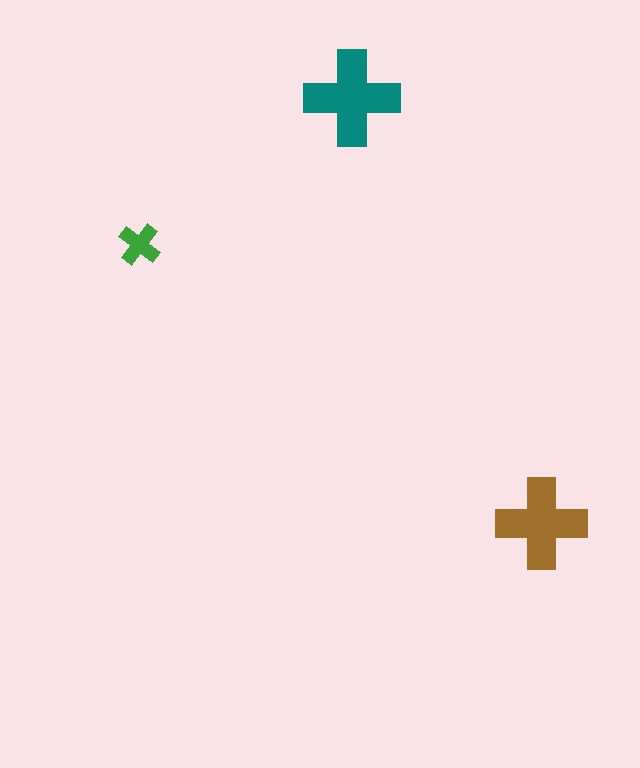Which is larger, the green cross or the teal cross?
The teal one.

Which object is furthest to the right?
The brown cross is rightmost.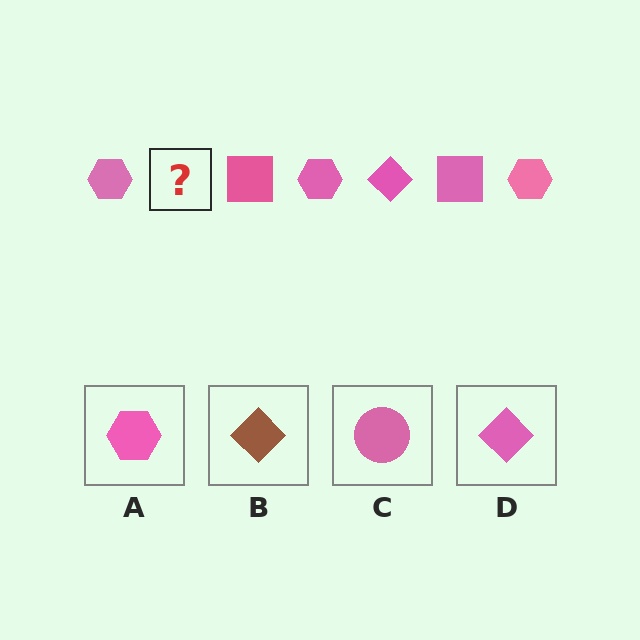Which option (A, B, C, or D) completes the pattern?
D.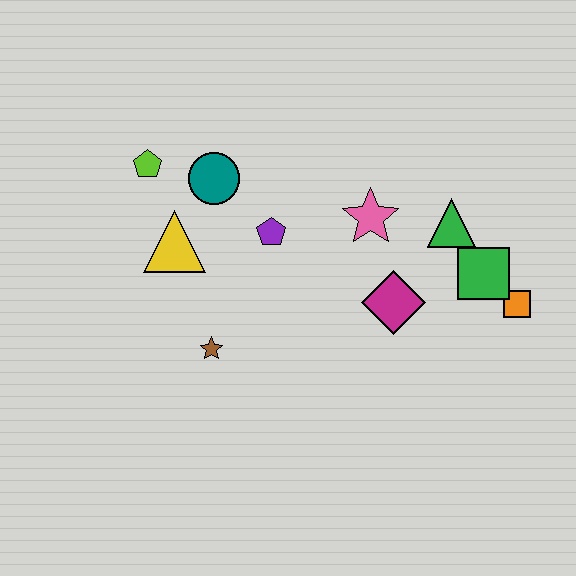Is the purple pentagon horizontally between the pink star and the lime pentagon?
Yes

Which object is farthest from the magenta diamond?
The lime pentagon is farthest from the magenta diamond.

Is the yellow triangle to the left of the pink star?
Yes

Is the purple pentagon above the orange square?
Yes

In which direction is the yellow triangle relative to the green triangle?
The yellow triangle is to the left of the green triangle.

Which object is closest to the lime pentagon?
The teal circle is closest to the lime pentagon.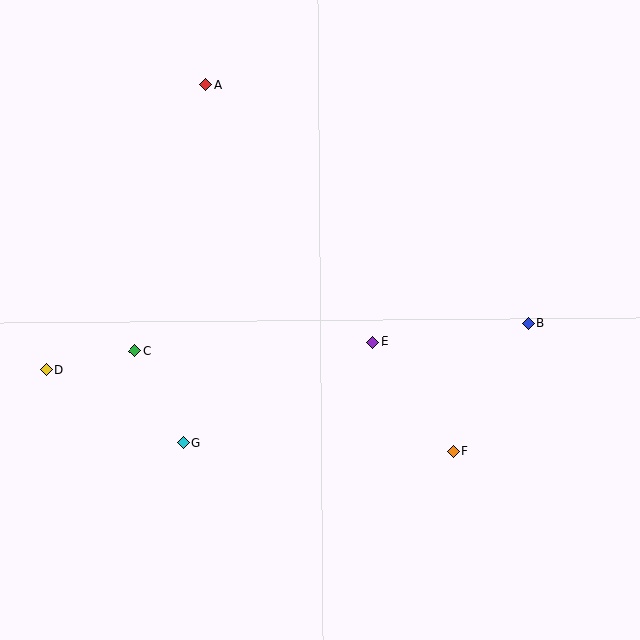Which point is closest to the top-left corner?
Point A is closest to the top-left corner.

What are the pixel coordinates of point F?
Point F is at (453, 451).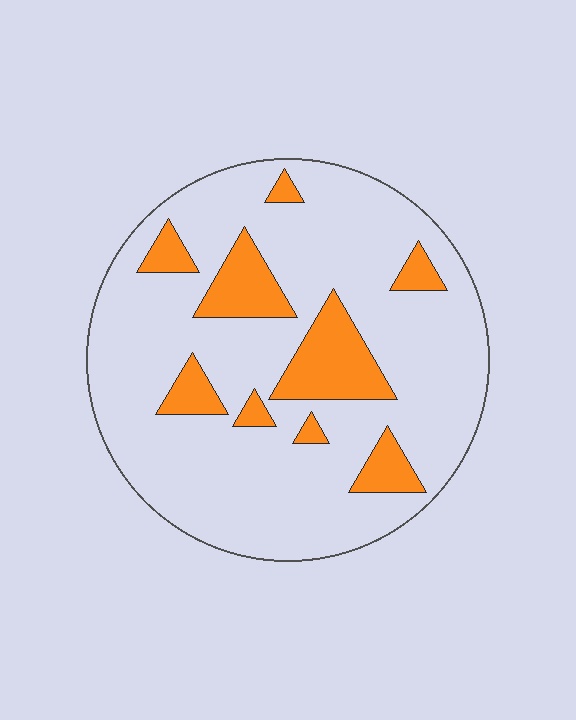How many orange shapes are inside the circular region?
9.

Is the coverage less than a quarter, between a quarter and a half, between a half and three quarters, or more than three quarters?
Less than a quarter.